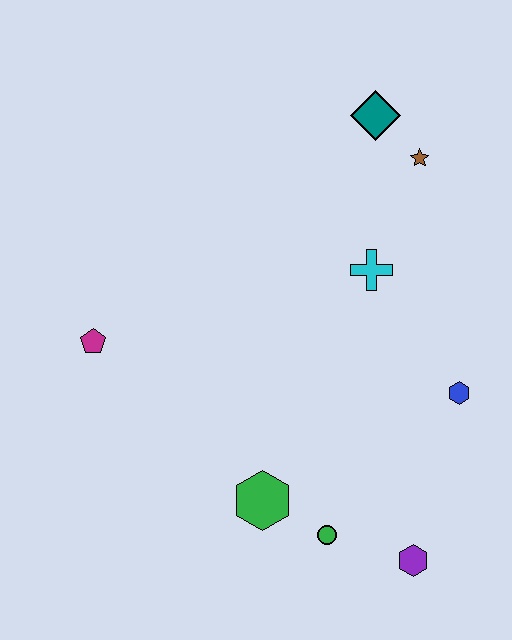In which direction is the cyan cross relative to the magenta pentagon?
The cyan cross is to the right of the magenta pentagon.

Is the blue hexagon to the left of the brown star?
No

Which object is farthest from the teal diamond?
The purple hexagon is farthest from the teal diamond.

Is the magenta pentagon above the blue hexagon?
Yes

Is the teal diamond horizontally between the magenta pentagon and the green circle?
No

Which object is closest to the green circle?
The green hexagon is closest to the green circle.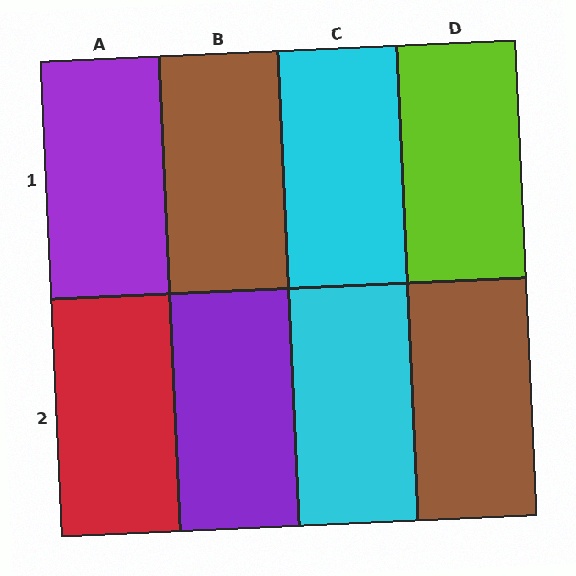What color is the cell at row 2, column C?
Cyan.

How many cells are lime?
1 cell is lime.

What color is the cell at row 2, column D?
Brown.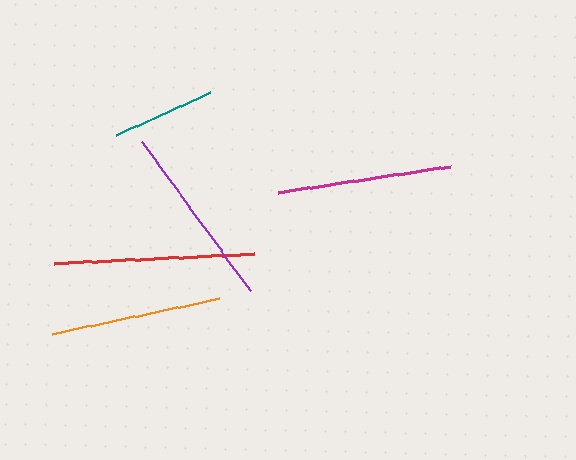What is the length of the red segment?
The red segment is approximately 200 pixels long.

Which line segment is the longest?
The red line is the longest at approximately 200 pixels.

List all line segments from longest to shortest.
From longest to shortest: red, purple, magenta, orange, teal.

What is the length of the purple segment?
The purple segment is approximately 185 pixels long.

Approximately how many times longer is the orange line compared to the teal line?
The orange line is approximately 1.7 times the length of the teal line.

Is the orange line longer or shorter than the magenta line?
The magenta line is longer than the orange line.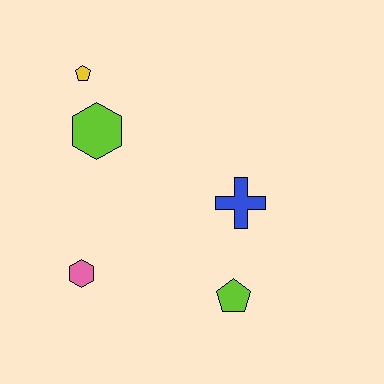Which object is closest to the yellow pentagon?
The lime hexagon is closest to the yellow pentagon.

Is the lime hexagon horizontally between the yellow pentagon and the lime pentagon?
Yes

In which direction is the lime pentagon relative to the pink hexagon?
The lime pentagon is to the right of the pink hexagon.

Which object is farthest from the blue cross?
The yellow pentagon is farthest from the blue cross.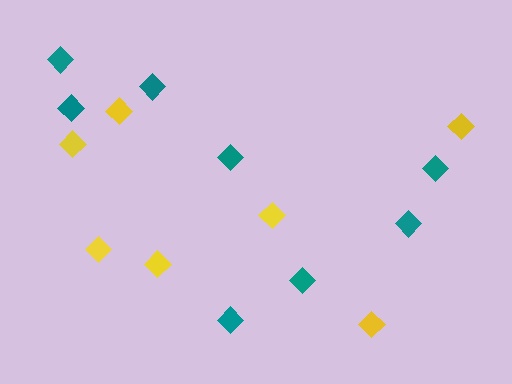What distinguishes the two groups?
There are 2 groups: one group of yellow diamonds (7) and one group of teal diamonds (8).